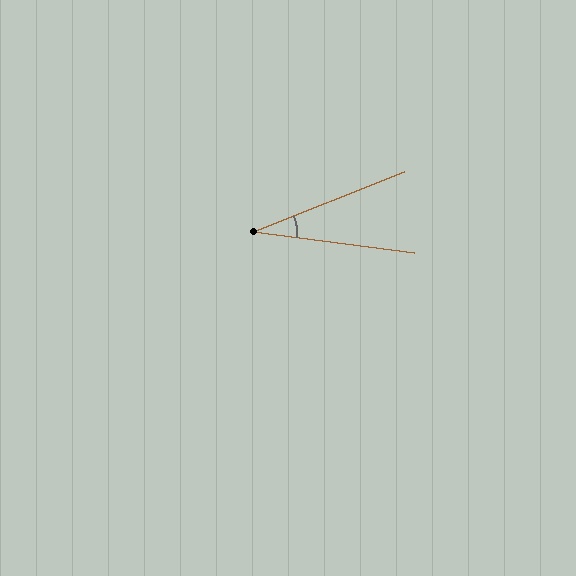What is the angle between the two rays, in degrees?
Approximately 29 degrees.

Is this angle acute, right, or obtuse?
It is acute.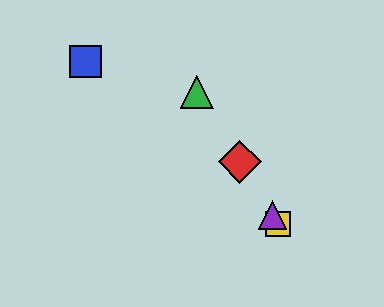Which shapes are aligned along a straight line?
The red diamond, the green triangle, the yellow square, the purple triangle are aligned along a straight line.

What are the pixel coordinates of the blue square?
The blue square is at (85, 62).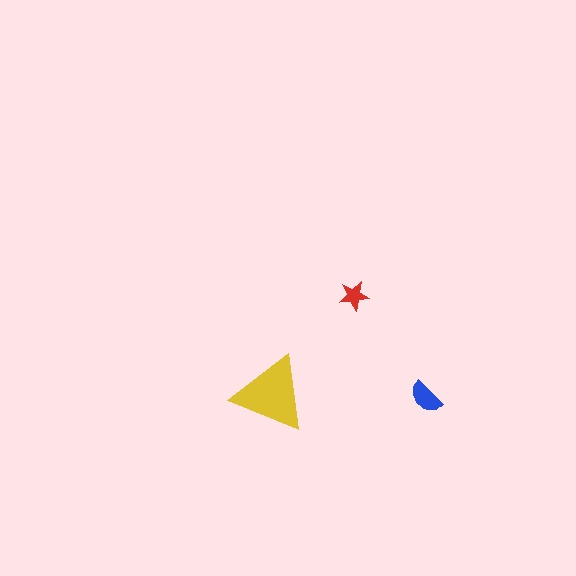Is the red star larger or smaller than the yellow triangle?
Smaller.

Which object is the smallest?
The red star.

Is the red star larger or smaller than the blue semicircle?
Smaller.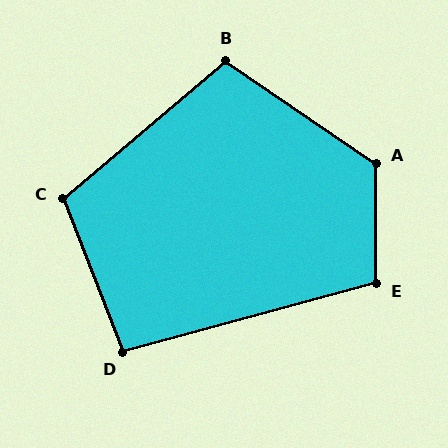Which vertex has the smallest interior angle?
D, at approximately 96 degrees.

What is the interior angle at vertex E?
Approximately 105 degrees (obtuse).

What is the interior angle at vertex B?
Approximately 105 degrees (obtuse).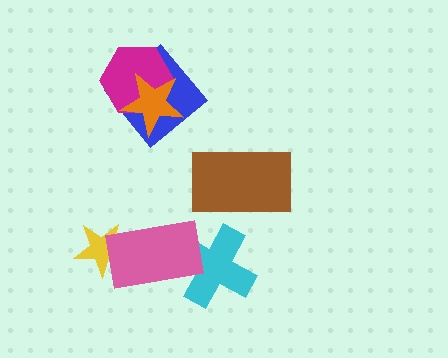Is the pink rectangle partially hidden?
No, no other shape covers it.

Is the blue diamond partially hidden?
Yes, it is partially covered by another shape.